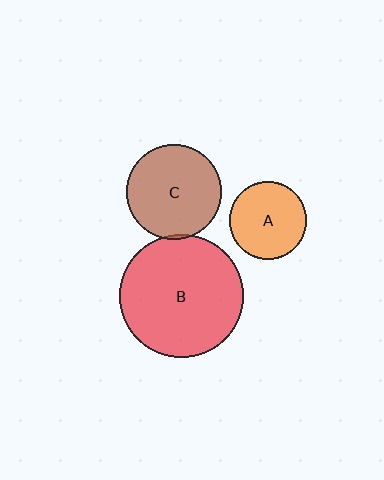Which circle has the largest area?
Circle B (red).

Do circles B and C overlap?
Yes.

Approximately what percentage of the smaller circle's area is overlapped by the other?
Approximately 5%.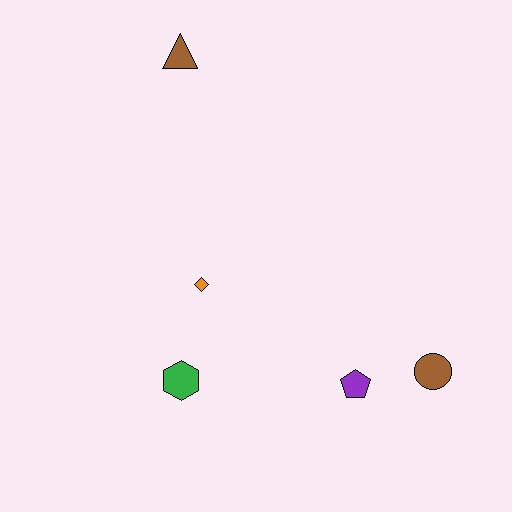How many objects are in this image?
There are 5 objects.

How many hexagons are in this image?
There is 1 hexagon.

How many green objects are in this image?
There is 1 green object.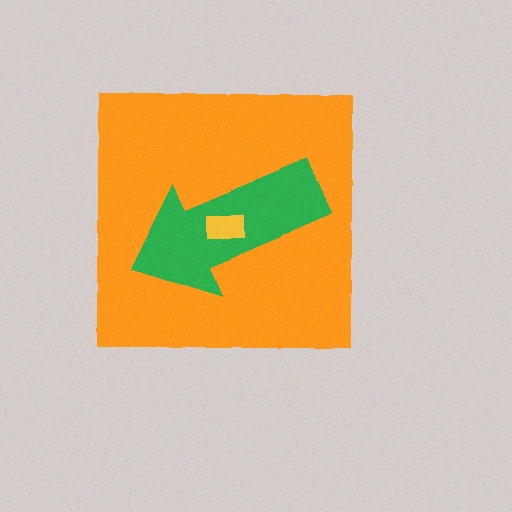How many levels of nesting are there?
3.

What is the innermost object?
The yellow rectangle.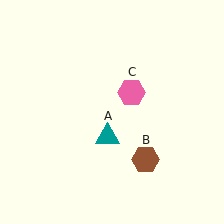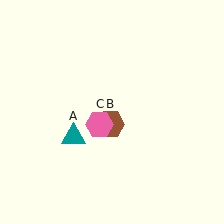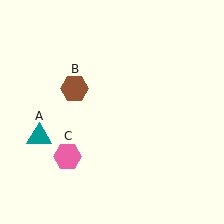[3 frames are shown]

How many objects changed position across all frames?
3 objects changed position: teal triangle (object A), brown hexagon (object B), pink hexagon (object C).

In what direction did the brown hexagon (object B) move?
The brown hexagon (object B) moved up and to the left.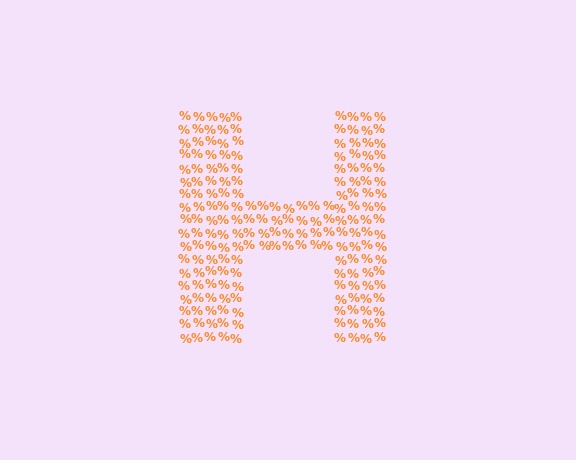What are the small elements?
The small elements are percent signs.